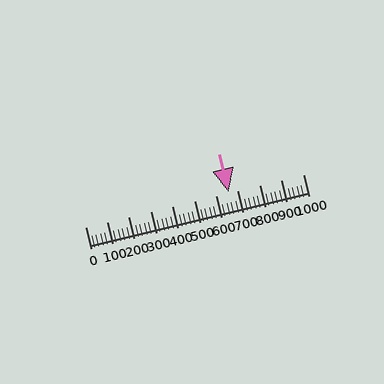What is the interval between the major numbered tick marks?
The major tick marks are spaced 100 units apart.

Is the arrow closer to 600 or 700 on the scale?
The arrow is closer to 700.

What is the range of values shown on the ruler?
The ruler shows values from 0 to 1000.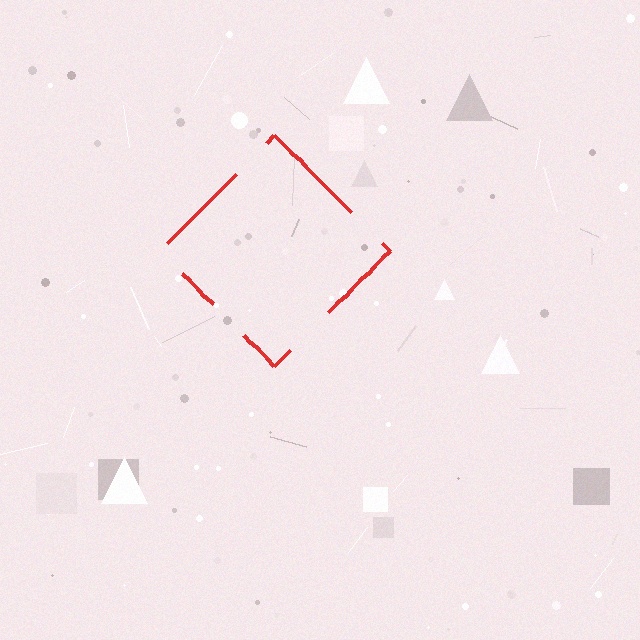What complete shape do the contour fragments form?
The contour fragments form a diamond.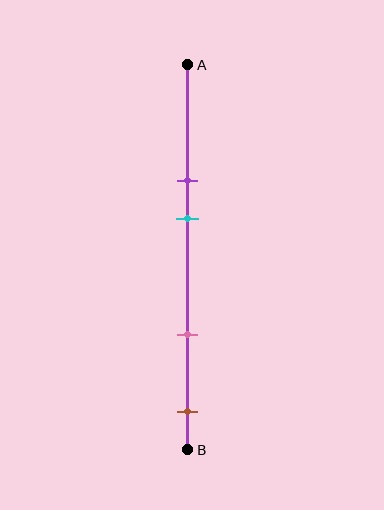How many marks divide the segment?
There are 4 marks dividing the segment.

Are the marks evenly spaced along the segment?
No, the marks are not evenly spaced.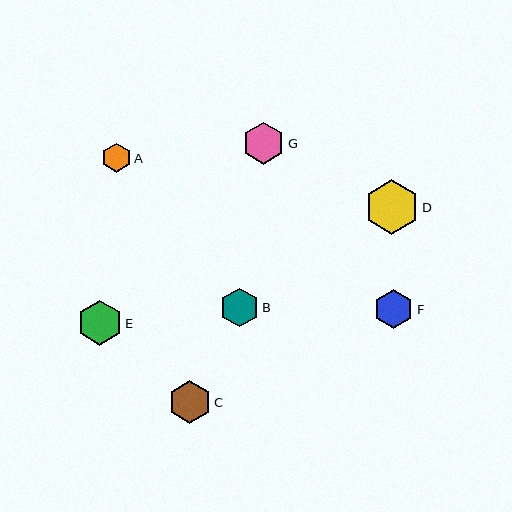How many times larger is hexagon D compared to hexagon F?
Hexagon D is approximately 1.4 times the size of hexagon F.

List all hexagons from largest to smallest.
From largest to smallest: D, E, C, G, F, B, A.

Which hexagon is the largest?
Hexagon D is the largest with a size of approximately 54 pixels.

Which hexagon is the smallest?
Hexagon A is the smallest with a size of approximately 29 pixels.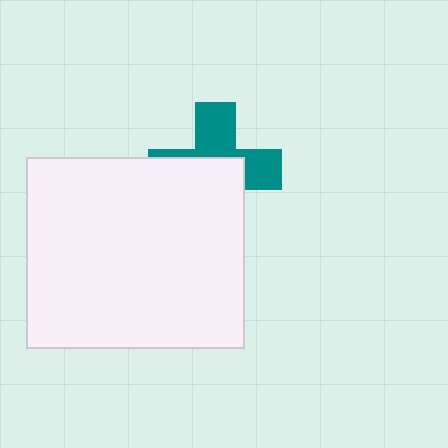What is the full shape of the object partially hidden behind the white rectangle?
The partially hidden object is a teal cross.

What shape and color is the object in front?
The object in front is a white rectangle.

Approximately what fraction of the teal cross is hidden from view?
Roughly 55% of the teal cross is hidden behind the white rectangle.